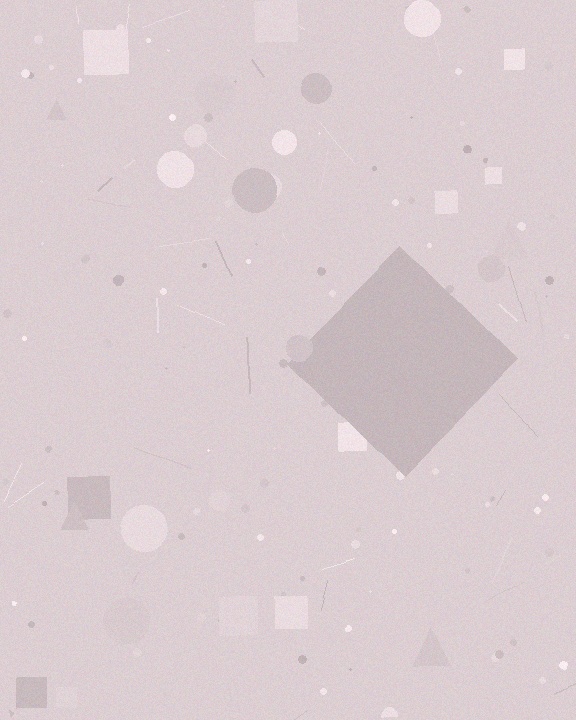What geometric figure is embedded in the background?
A diamond is embedded in the background.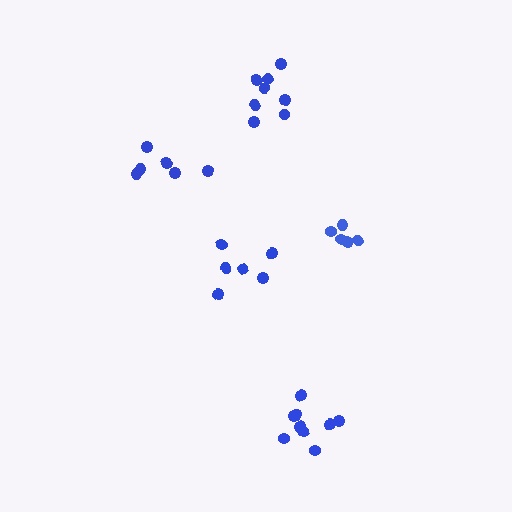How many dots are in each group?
Group 1: 5 dots, Group 2: 8 dots, Group 3: 10 dots, Group 4: 6 dots, Group 5: 6 dots (35 total).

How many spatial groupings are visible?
There are 5 spatial groupings.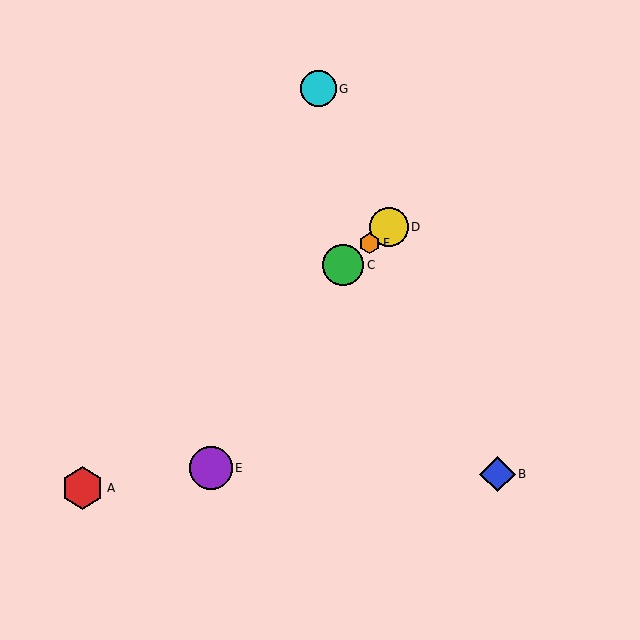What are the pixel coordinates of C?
Object C is at (343, 265).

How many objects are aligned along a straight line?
4 objects (A, C, D, F) are aligned along a straight line.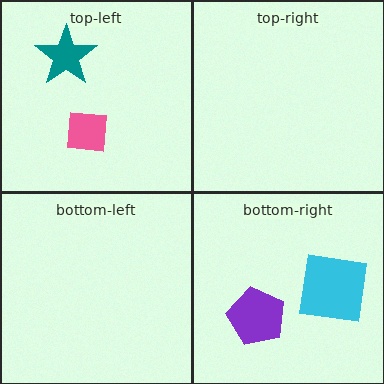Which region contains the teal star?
The top-left region.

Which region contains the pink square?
The top-left region.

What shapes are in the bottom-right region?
The cyan square, the purple pentagon.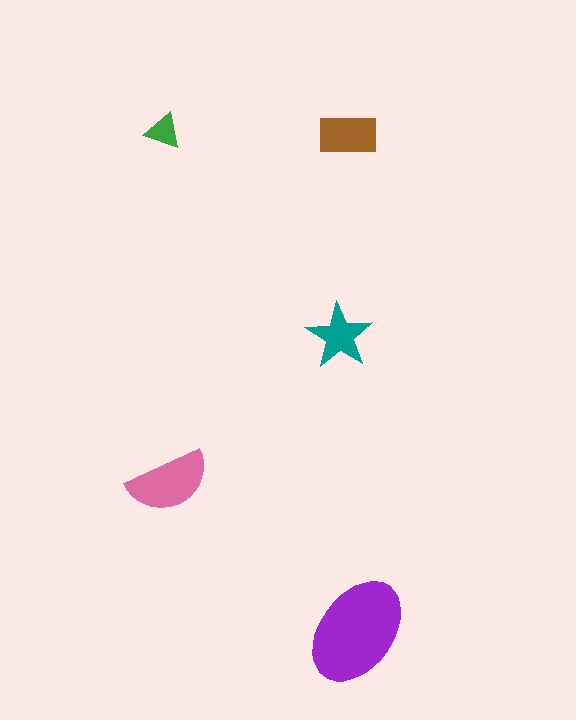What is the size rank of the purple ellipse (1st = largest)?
1st.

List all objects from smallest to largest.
The green triangle, the teal star, the brown rectangle, the pink semicircle, the purple ellipse.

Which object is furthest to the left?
The green triangle is leftmost.